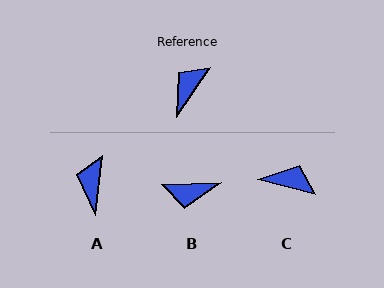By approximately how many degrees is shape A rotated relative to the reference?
Approximately 28 degrees counter-clockwise.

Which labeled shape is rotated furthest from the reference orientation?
B, about 126 degrees away.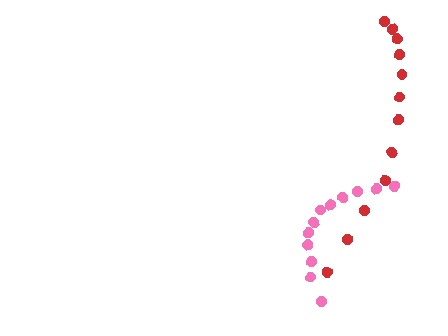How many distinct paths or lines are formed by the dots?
There are 2 distinct paths.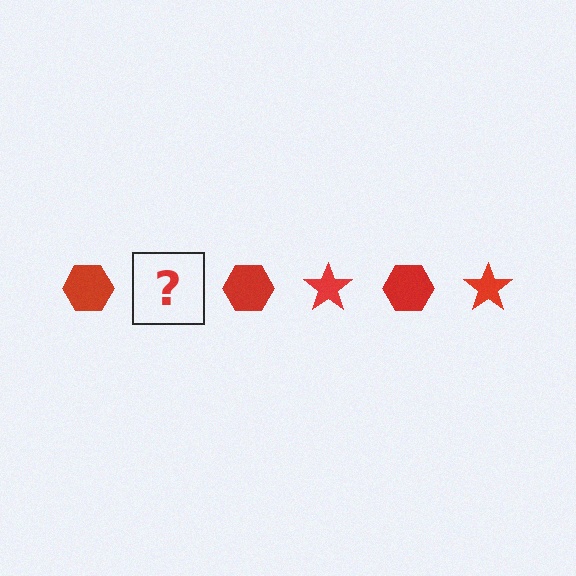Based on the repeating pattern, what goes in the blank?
The blank should be a red star.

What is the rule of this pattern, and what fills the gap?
The rule is that the pattern cycles through hexagon, star shapes in red. The gap should be filled with a red star.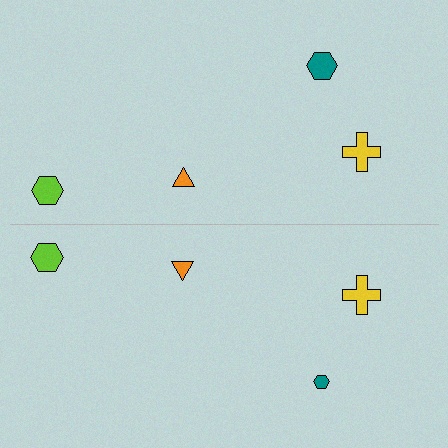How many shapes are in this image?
There are 8 shapes in this image.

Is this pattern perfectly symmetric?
No, the pattern is not perfectly symmetric. The teal hexagon on the bottom side has a different size than its mirror counterpart.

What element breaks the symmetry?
The teal hexagon on the bottom side has a different size than its mirror counterpart.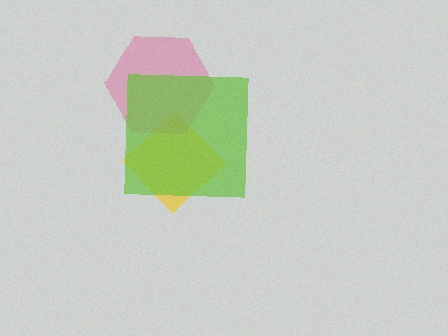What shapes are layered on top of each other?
The layered shapes are: a yellow diamond, a pink hexagon, a lime square.